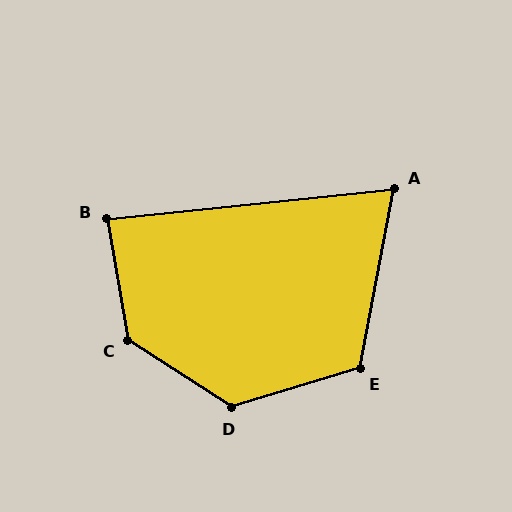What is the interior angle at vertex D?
Approximately 130 degrees (obtuse).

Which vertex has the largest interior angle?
C, at approximately 133 degrees.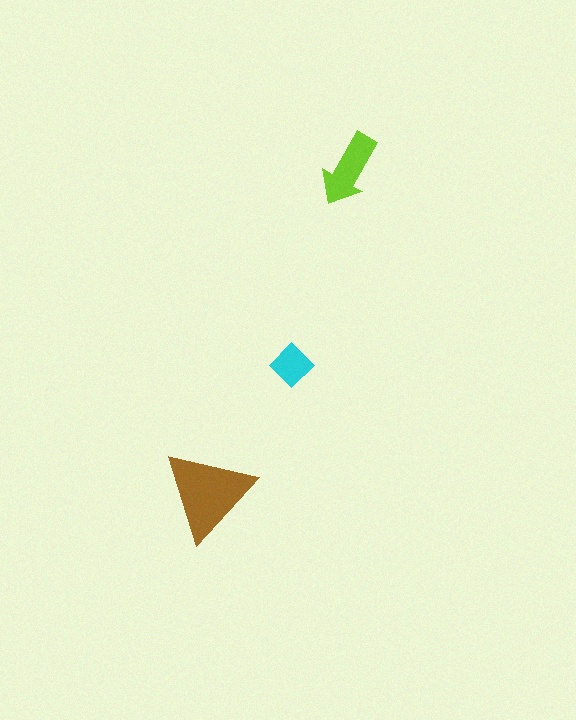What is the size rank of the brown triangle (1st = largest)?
1st.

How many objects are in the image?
There are 3 objects in the image.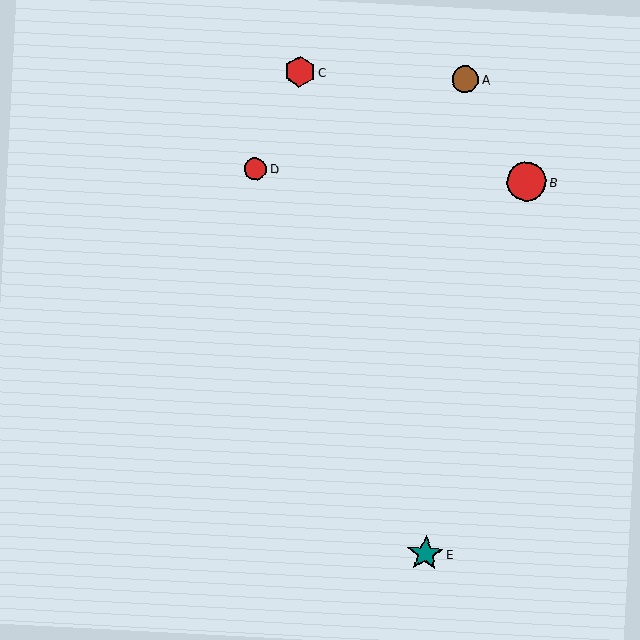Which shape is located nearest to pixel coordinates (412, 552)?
The teal star (labeled E) at (425, 554) is nearest to that location.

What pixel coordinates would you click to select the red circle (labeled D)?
Click at (255, 169) to select the red circle D.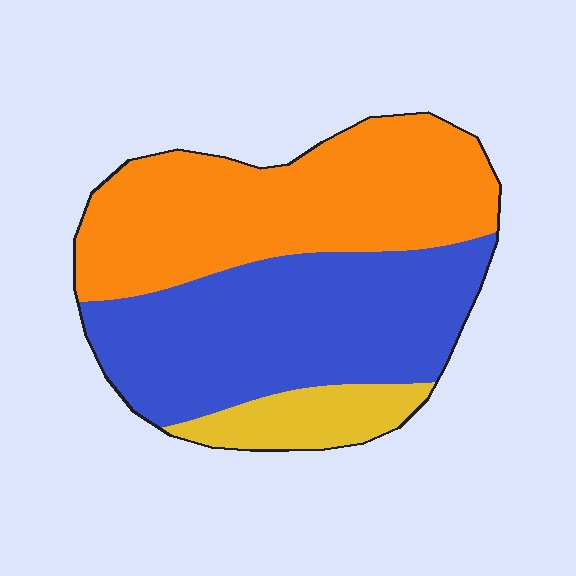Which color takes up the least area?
Yellow, at roughly 10%.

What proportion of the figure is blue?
Blue takes up between a third and a half of the figure.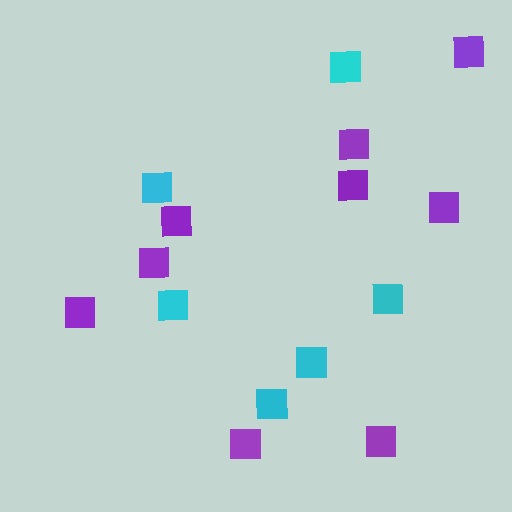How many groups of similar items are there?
There are 2 groups: one group of purple squares (9) and one group of cyan squares (6).